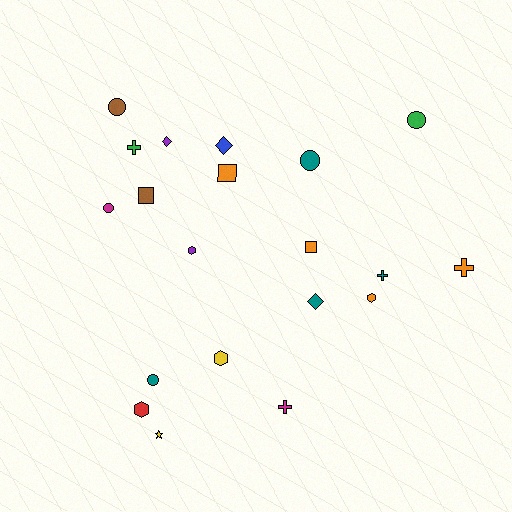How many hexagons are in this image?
There are 4 hexagons.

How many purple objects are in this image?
There are 2 purple objects.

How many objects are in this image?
There are 20 objects.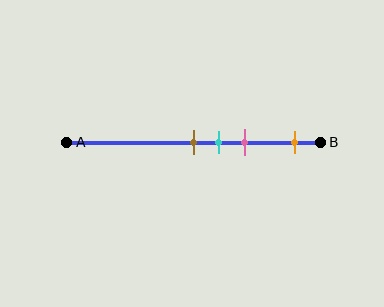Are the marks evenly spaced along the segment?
No, the marks are not evenly spaced.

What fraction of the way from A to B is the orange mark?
The orange mark is approximately 90% (0.9) of the way from A to B.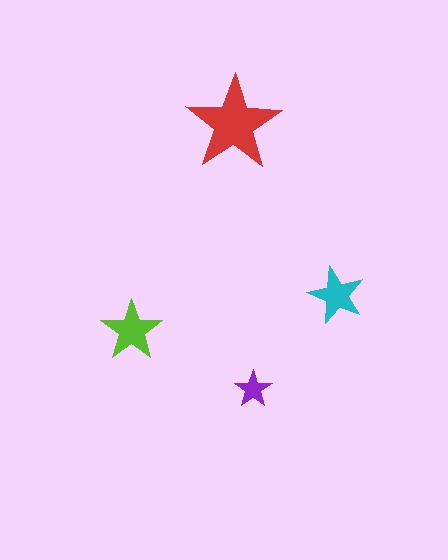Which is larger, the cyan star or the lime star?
The lime one.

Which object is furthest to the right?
The cyan star is rightmost.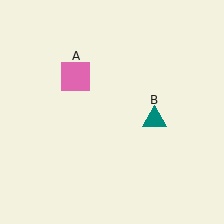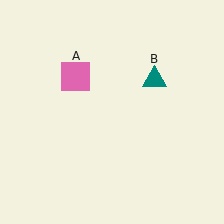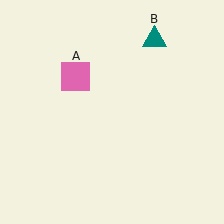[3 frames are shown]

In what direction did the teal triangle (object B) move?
The teal triangle (object B) moved up.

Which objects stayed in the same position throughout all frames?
Pink square (object A) remained stationary.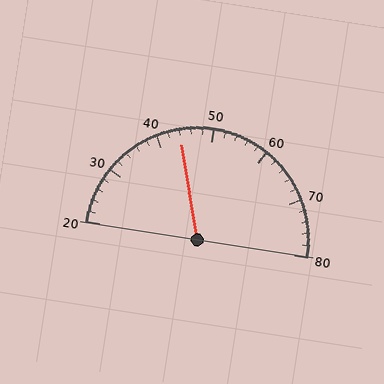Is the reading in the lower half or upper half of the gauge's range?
The reading is in the lower half of the range (20 to 80).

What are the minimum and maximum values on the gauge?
The gauge ranges from 20 to 80.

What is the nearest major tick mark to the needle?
The nearest major tick mark is 40.